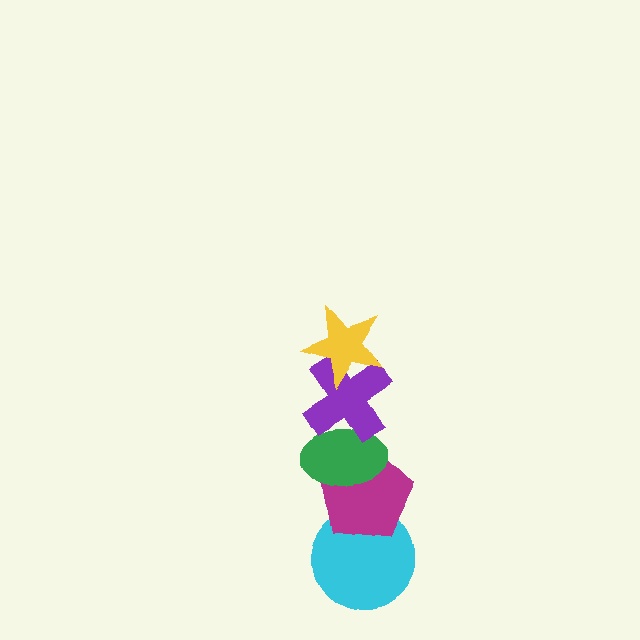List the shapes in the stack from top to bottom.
From top to bottom: the yellow star, the purple cross, the green ellipse, the magenta pentagon, the cyan circle.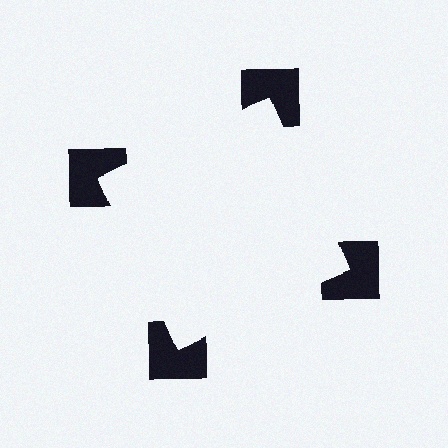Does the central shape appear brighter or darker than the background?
It typically appears slightly brighter than the background, even though no actual brightness change is drawn.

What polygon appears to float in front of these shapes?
An illusory square — its edges are inferred from the aligned wedge cuts in the notched squares, not physically drawn.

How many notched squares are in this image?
There are 4 — one at each vertex of the illusory square.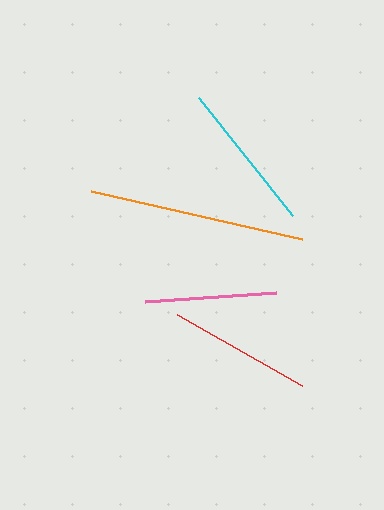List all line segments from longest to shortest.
From longest to shortest: orange, cyan, red, pink.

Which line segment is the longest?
The orange line is the longest at approximately 216 pixels.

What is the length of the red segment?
The red segment is approximately 143 pixels long.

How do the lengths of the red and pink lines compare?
The red and pink lines are approximately the same length.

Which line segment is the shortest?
The pink line is the shortest at approximately 132 pixels.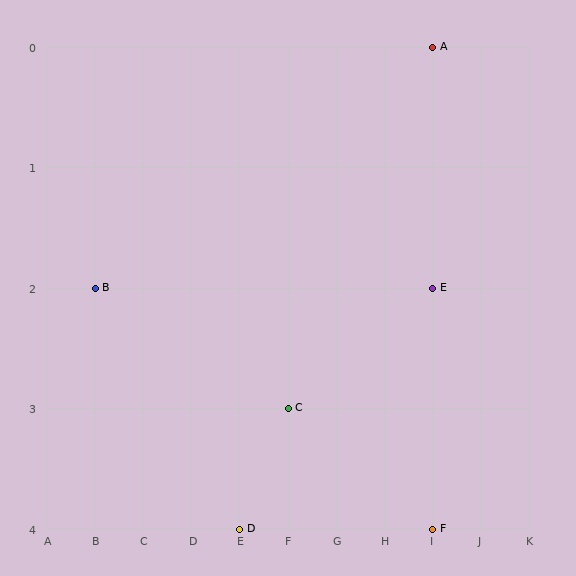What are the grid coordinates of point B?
Point B is at grid coordinates (B, 2).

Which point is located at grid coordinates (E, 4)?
Point D is at (E, 4).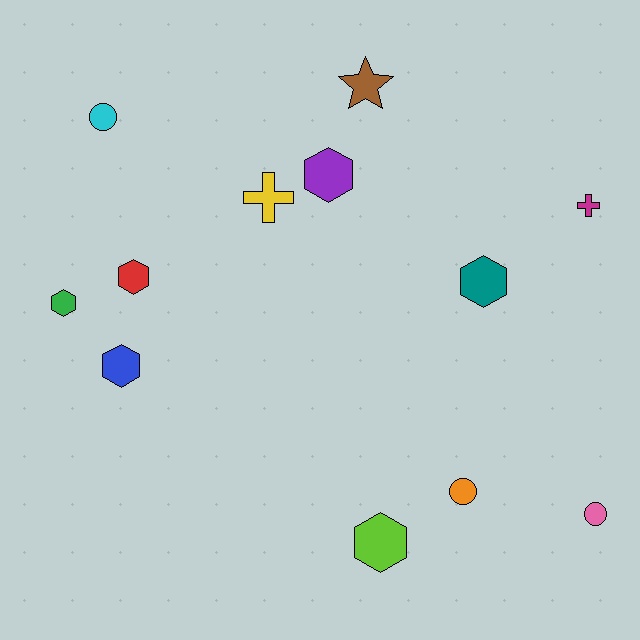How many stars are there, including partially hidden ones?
There is 1 star.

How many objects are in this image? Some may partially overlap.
There are 12 objects.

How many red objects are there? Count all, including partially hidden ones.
There is 1 red object.